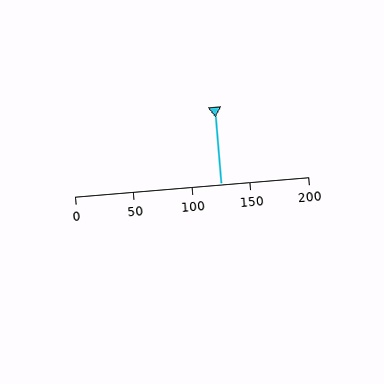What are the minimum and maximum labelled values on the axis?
The axis runs from 0 to 200.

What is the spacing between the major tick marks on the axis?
The major ticks are spaced 50 apart.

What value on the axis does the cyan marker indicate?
The marker indicates approximately 125.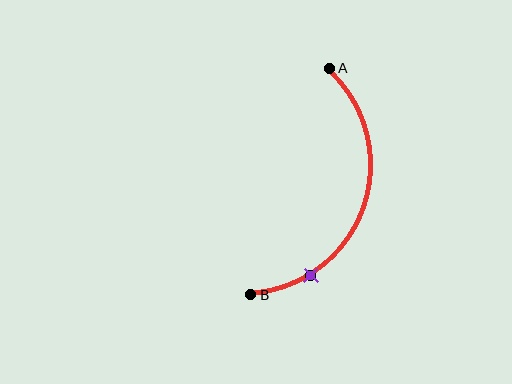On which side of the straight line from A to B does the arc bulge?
The arc bulges to the right of the straight line connecting A and B.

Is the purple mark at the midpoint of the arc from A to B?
No. The purple mark lies on the arc but is closer to endpoint B. The arc midpoint would be at the point on the curve equidistant along the arc from both A and B.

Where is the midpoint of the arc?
The arc midpoint is the point on the curve farthest from the straight line joining A and B. It sits to the right of that line.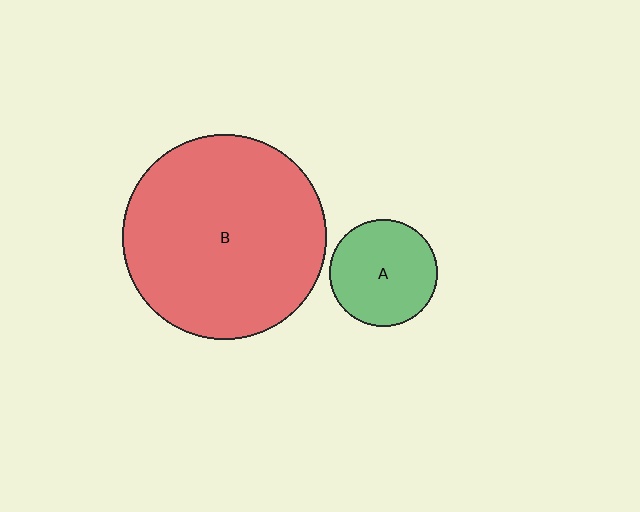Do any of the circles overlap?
No, none of the circles overlap.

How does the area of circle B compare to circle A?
Approximately 3.6 times.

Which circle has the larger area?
Circle B (red).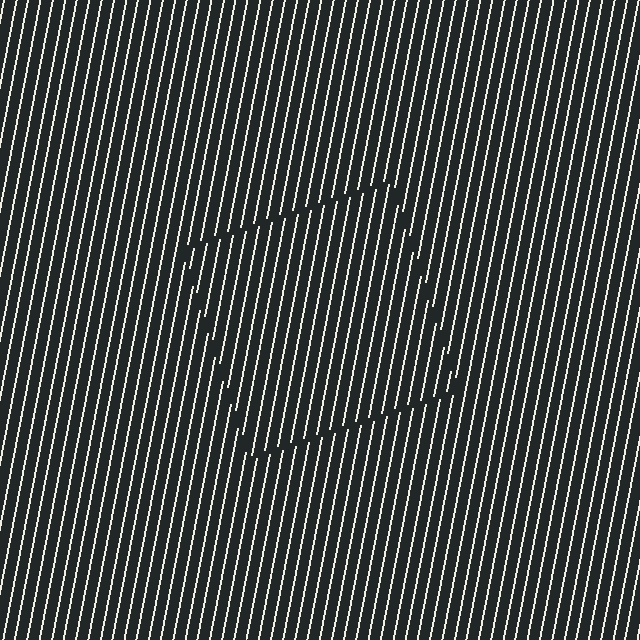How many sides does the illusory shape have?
4 sides — the line-ends trace a square.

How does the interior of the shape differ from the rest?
The interior of the shape contains the same grating, shifted by half a period — the contour is defined by the phase discontinuity where line-ends from the inner and outer gratings abut.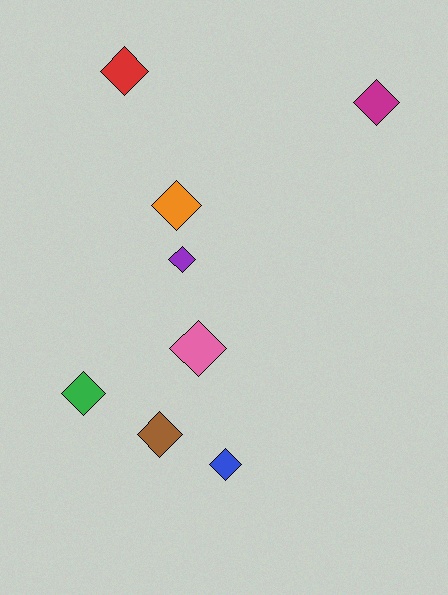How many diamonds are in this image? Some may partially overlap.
There are 8 diamonds.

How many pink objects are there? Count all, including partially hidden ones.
There is 1 pink object.